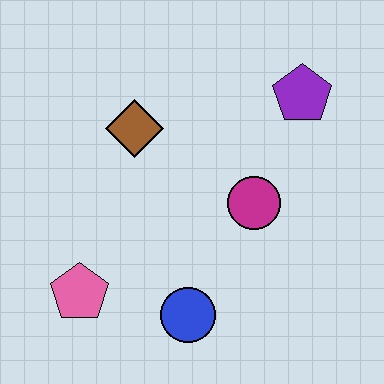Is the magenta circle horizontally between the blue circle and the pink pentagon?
No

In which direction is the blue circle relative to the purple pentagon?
The blue circle is below the purple pentagon.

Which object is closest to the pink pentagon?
The blue circle is closest to the pink pentagon.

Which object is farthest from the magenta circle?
The pink pentagon is farthest from the magenta circle.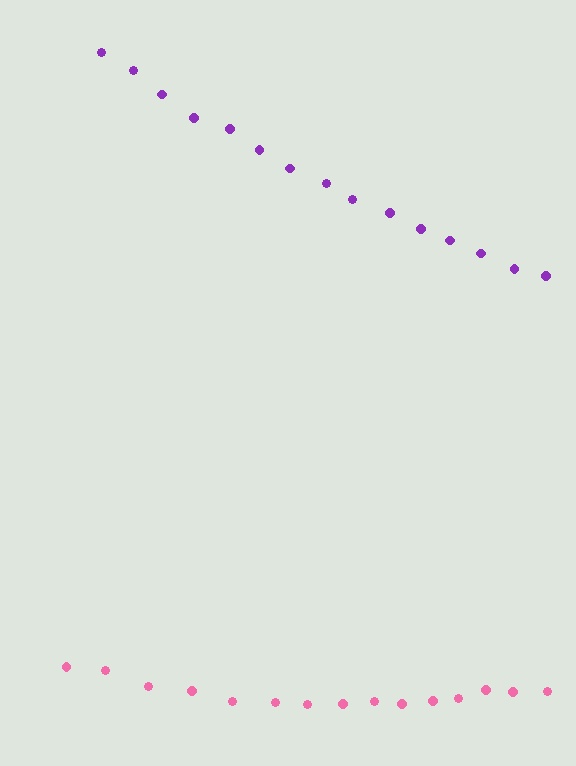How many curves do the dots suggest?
There are 2 distinct paths.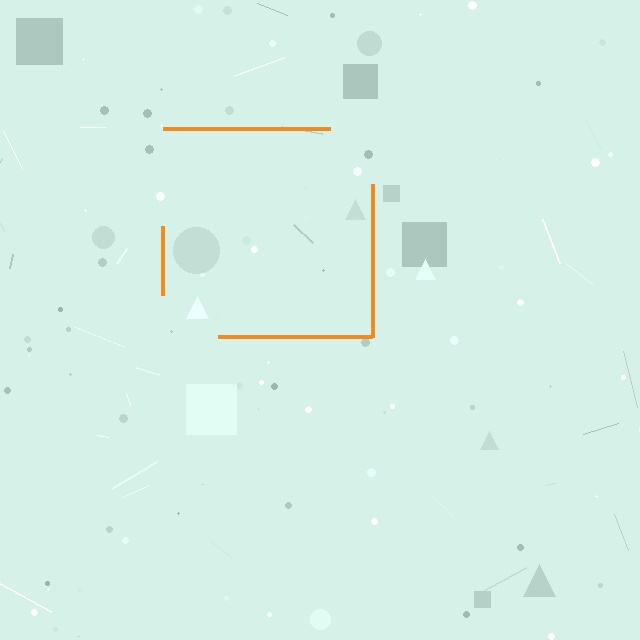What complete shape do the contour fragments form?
The contour fragments form a square.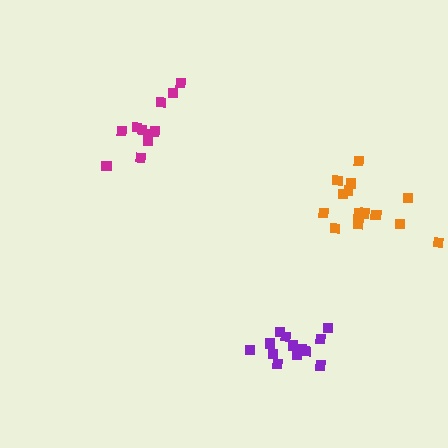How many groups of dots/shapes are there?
There are 3 groups.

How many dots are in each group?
Group 1: 13 dots, Group 2: 11 dots, Group 3: 15 dots (39 total).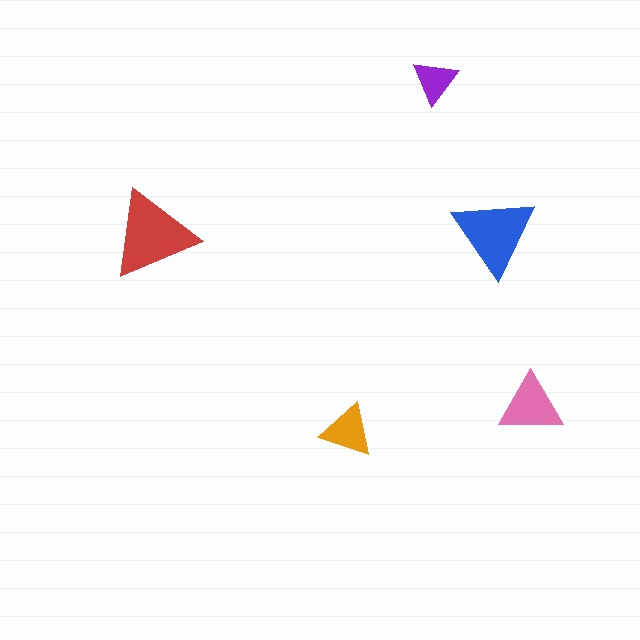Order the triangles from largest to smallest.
the red one, the blue one, the pink one, the orange one, the purple one.